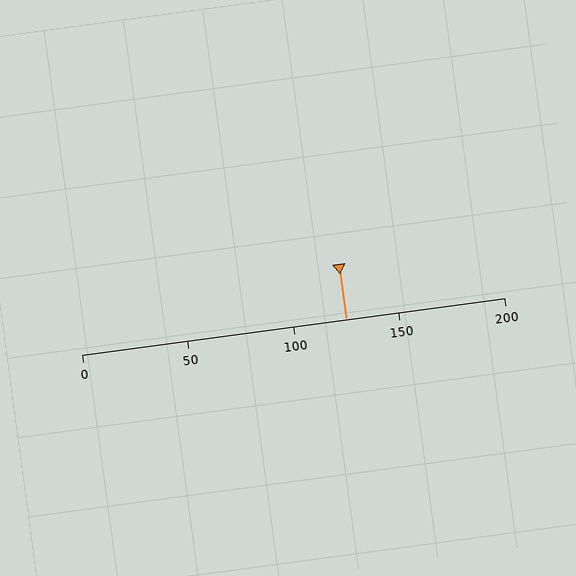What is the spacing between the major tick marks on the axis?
The major ticks are spaced 50 apart.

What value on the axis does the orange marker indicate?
The marker indicates approximately 125.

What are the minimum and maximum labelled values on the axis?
The axis runs from 0 to 200.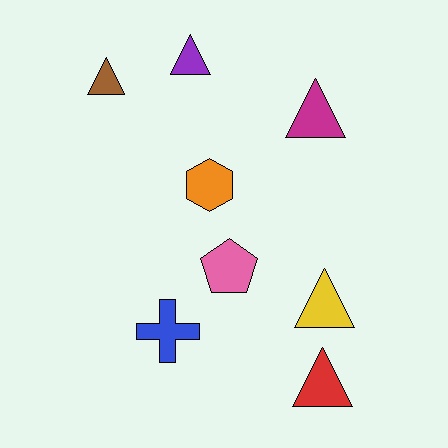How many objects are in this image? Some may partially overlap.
There are 8 objects.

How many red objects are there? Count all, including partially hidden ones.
There is 1 red object.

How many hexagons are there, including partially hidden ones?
There is 1 hexagon.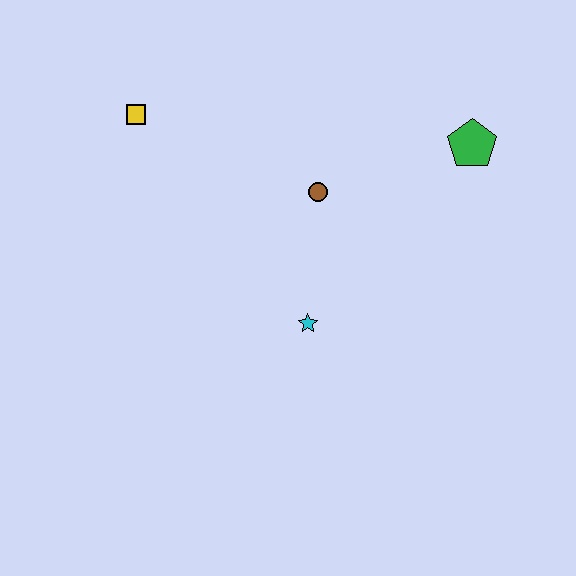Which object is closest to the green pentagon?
The brown circle is closest to the green pentagon.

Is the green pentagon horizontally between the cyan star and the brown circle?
No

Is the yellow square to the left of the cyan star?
Yes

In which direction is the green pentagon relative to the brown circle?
The green pentagon is to the right of the brown circle.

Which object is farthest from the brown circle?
The yellow square is farthest from the brown circle.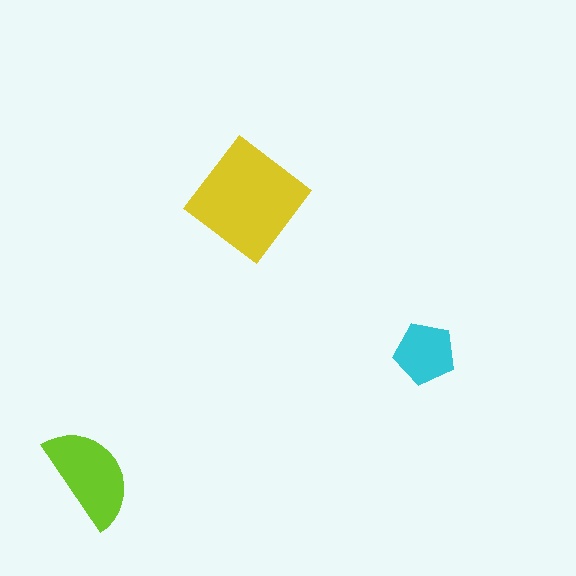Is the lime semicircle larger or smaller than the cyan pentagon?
Larger.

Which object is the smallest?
The cyan pentagon.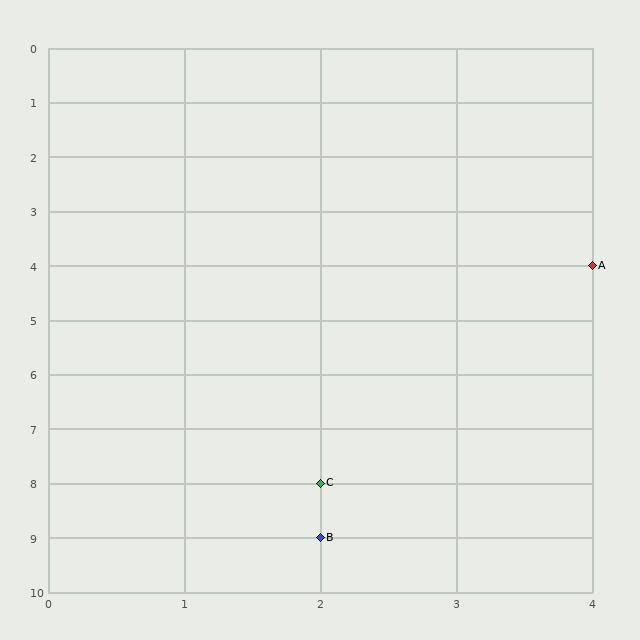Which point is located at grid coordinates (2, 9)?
Point B is at (2, 9).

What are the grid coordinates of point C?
Point C is at grid coordinates (2, 8).